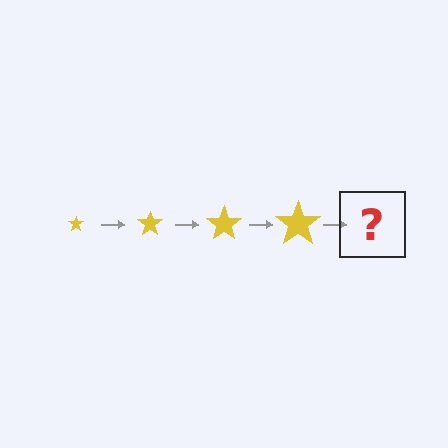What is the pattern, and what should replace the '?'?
The pattern is that the star gets progressively larger each step. The '?' should be a yellow star, larger than the previous one.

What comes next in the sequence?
The next element should be a yellow star, larger than the previous one.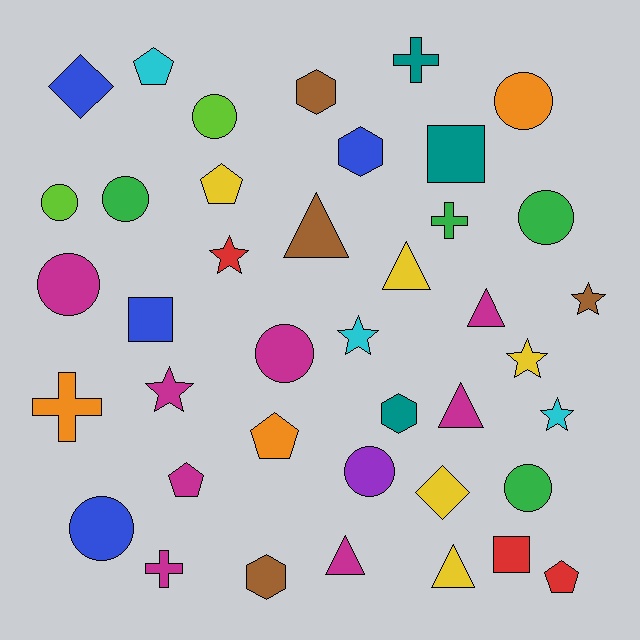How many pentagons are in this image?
There are 5 pentagons.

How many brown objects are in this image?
There are 4 brown objects.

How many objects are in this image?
There are 40 objects.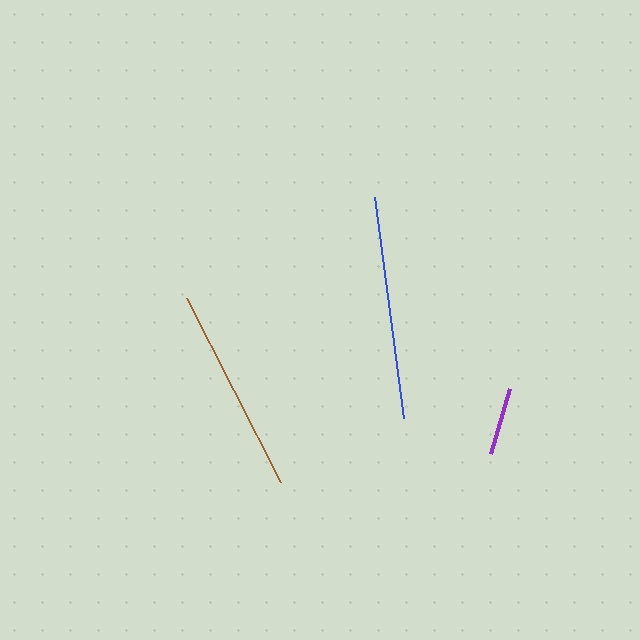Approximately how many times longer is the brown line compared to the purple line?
The brown line is approximately 3.1 times the length of the purple line.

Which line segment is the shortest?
The purple line is the shortest at approximately 68 pixels.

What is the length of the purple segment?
The purple segment is approximately 68 pixels long.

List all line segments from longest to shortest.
From longest to shortest: blue, brown, purple.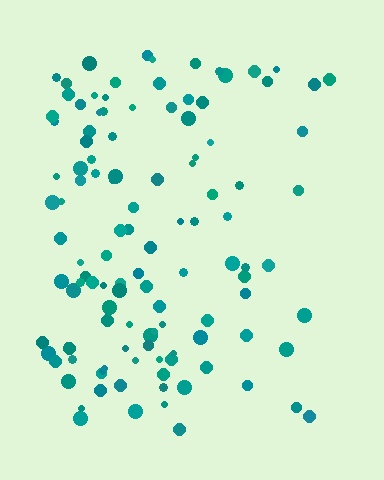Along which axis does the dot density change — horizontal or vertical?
Horizontal.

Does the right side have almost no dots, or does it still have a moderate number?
Still a moderate number, just noticeably fewer than the left.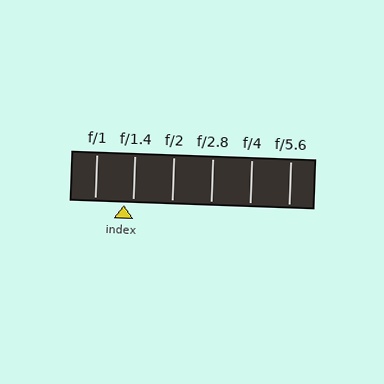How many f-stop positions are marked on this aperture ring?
There are 6 f-stop positions marked.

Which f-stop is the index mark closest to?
The index mark is closest to f/1.4.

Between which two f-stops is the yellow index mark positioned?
The index mark is between f/1 and f/1.4.